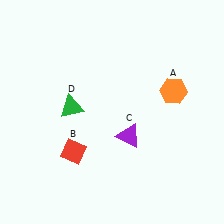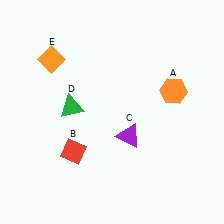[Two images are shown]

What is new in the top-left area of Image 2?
An orange diamond (E) was added in the top-left area of Image 2.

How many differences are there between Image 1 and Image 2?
There is 1 difference between the two images.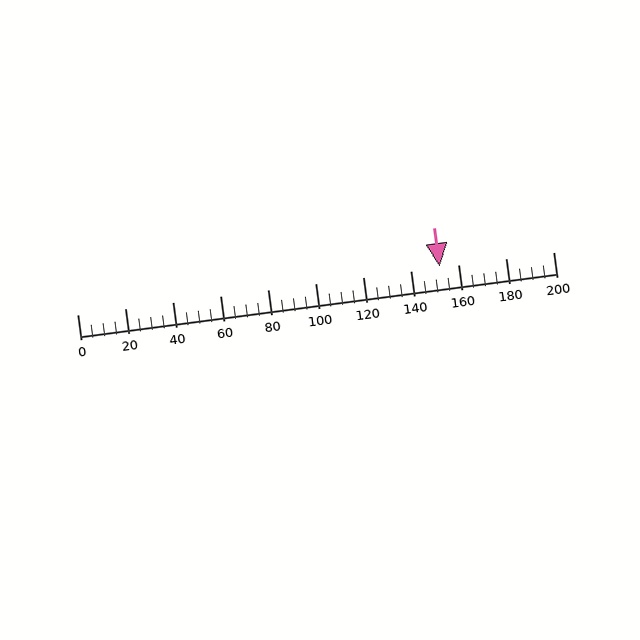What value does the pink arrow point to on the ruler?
The pink arrow points to approximately 152.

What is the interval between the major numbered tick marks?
The major tick marks are spaced 20 units apart.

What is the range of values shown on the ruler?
The ruler shows values from 0 to 200.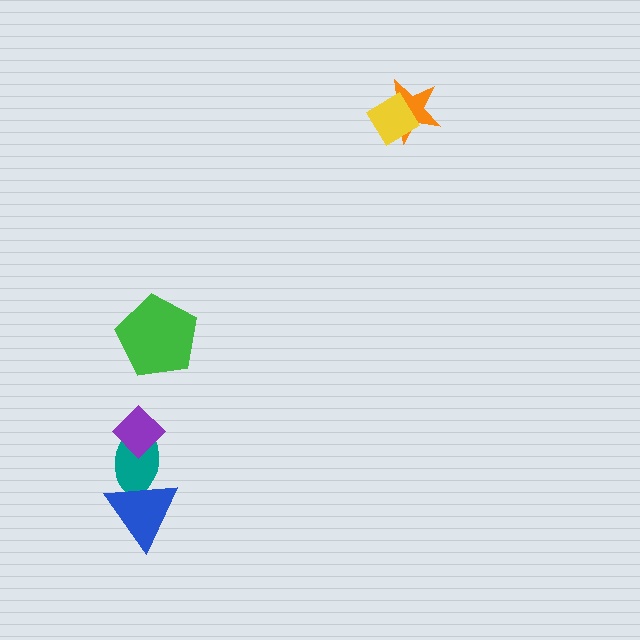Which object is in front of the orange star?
The yellow diamond is in front of the orange star.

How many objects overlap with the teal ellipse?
2 objects overlap with the teal ellipse.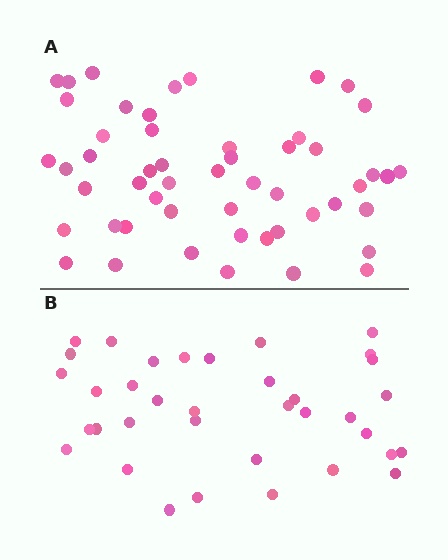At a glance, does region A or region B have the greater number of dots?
Region A (the top region) has more dots.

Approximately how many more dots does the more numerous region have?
Region A has approximately 15 more dots than region B.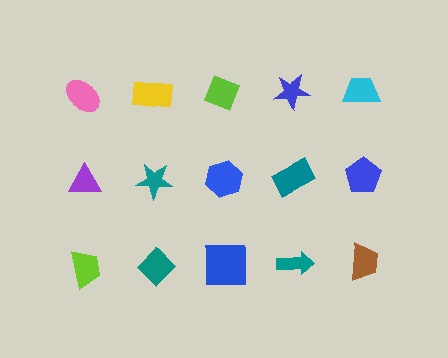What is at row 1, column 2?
A yellow rectangle.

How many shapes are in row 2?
5 shapes.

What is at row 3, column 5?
A brown trapezoid.